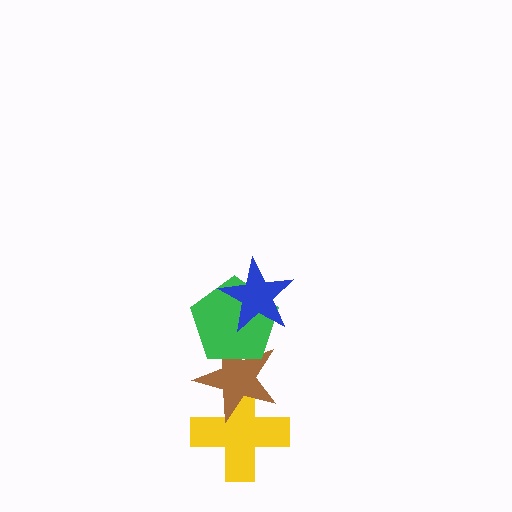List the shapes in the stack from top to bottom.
From top to bottom: the blue star, the green pentagon, the brown star, the yellow cross.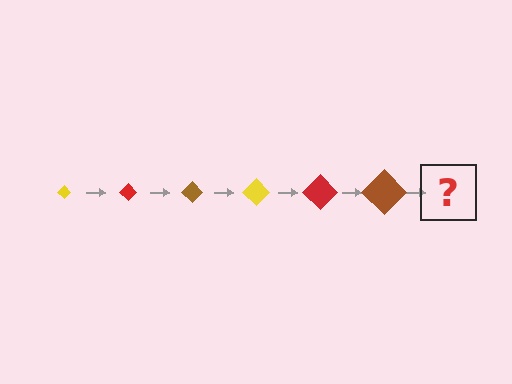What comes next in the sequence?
The next element should be a yellow diamond, larger than the previous one.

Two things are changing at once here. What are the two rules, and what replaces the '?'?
The two rules are that the diamond grows larger each step and the color cycles through yellow, red, and brown. The '?' should be a yellow diamond, larger than the previous one.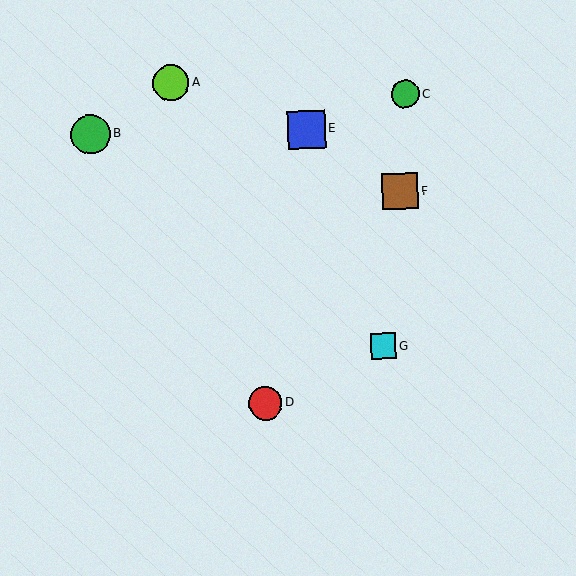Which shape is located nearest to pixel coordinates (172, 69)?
The lime circle (labeled A) at (171, 83) is nearest to that location.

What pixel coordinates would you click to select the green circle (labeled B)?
Click at (90, 134) to select the green circle B.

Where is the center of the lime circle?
The center of the lime circle is at (171, 83).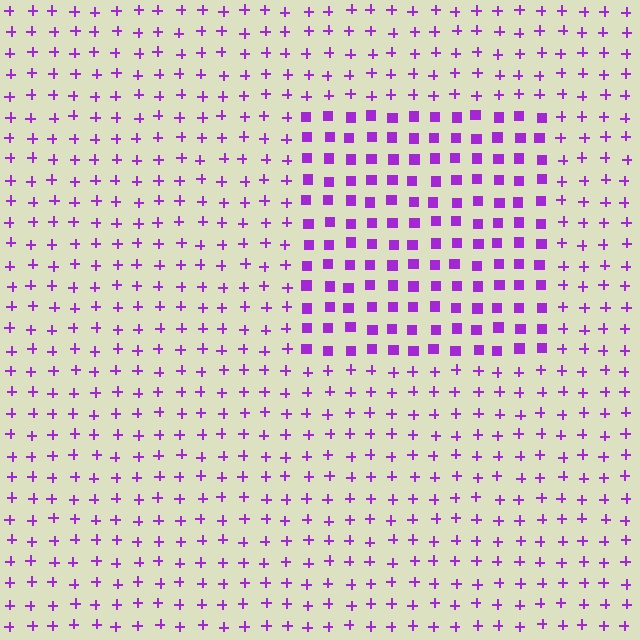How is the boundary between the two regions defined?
The boundary is defined by a change in element shape: squares inside vs. plus signs outside. All elements share the same color and spacing.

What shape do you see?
I see a rectangle.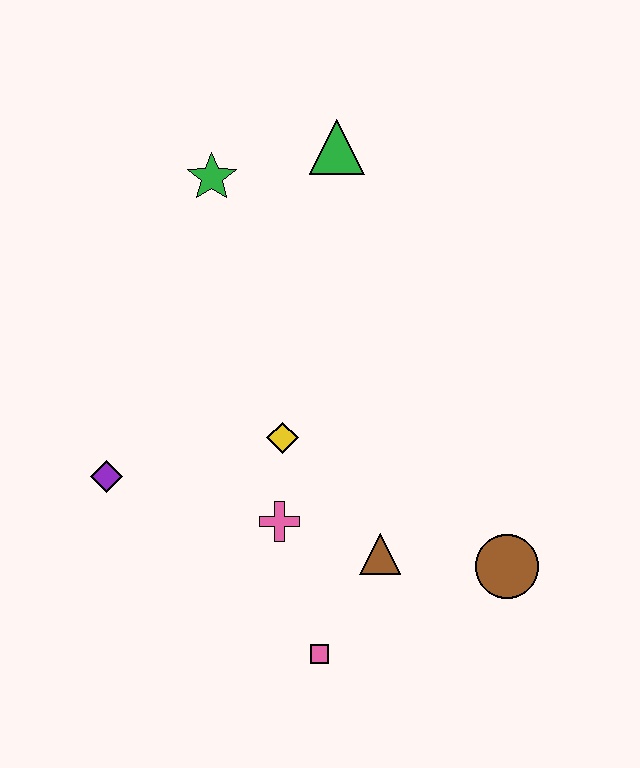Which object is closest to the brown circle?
The brown triangle is closest to the brown circle.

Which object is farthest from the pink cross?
The green triangle is farthest from the pink cross.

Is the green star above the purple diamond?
Yes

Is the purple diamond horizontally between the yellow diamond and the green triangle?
No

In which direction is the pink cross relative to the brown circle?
The pink cross is to the left of the brown circle.